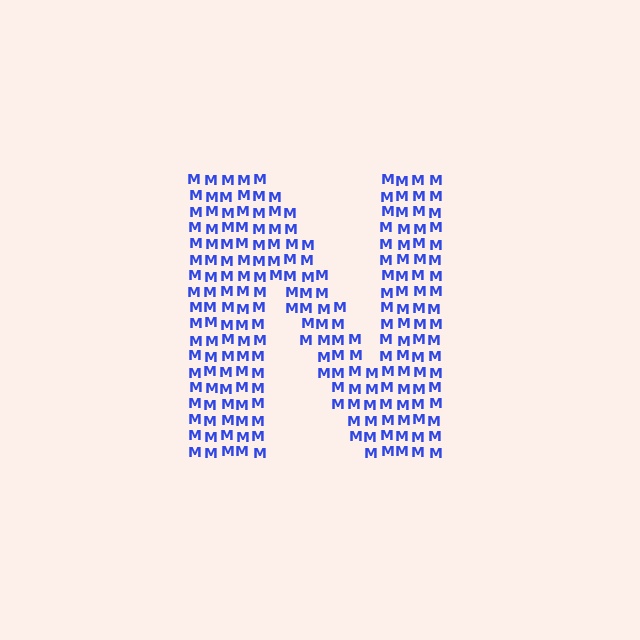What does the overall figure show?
The overall figure shows the letter N.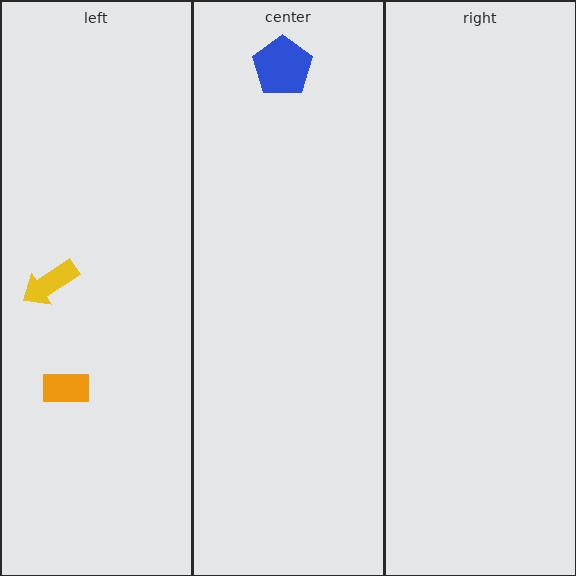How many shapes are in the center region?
1.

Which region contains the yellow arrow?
The left region.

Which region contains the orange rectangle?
The left region.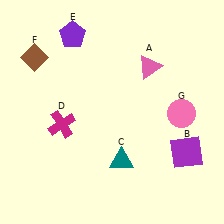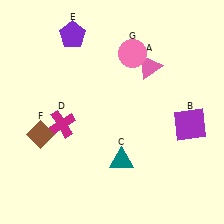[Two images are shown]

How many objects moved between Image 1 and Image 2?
3 objects moved between the two images.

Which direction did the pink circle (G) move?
The pink circle (G) moved up.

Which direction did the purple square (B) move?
The purple square (B) moved up.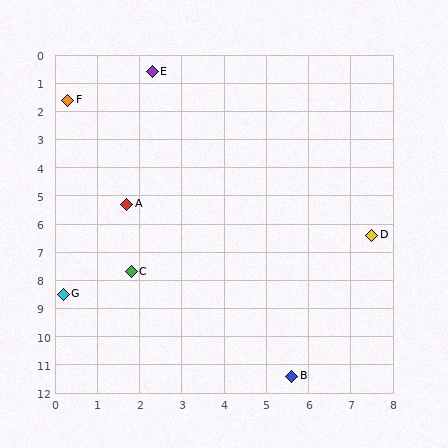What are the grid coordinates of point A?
Point A is at approximately (1.7, 5.3).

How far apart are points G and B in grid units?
Points G and B are about 6.1 grid units apart.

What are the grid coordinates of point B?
Point B is at approximately (5.6, 11.4).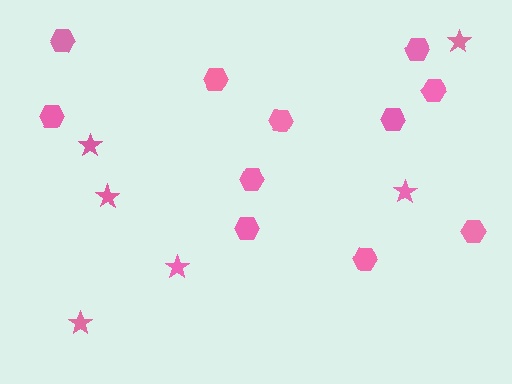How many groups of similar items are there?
There are 2 groups: one group of hexagons (11) and one group of stars (6).